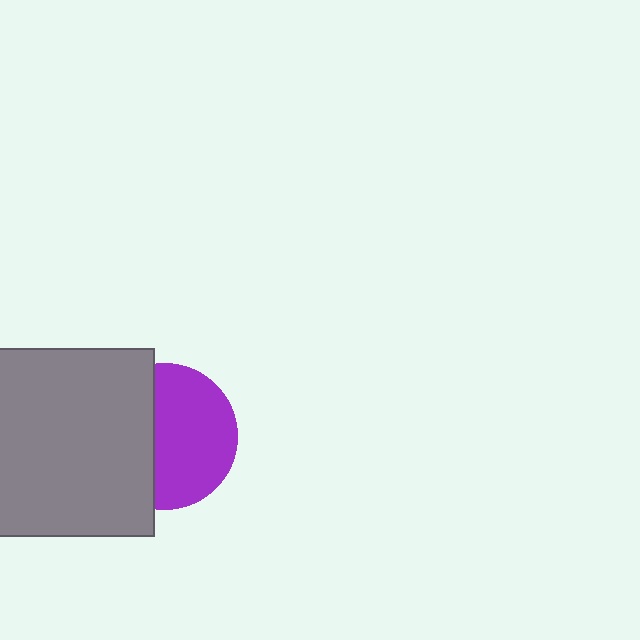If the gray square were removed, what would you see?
You would see the complete purple circle.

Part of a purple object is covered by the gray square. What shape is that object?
It is a circle.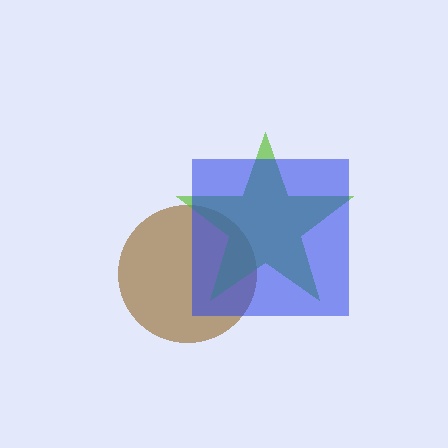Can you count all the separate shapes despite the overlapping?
Yes, there are 3 separate shapes.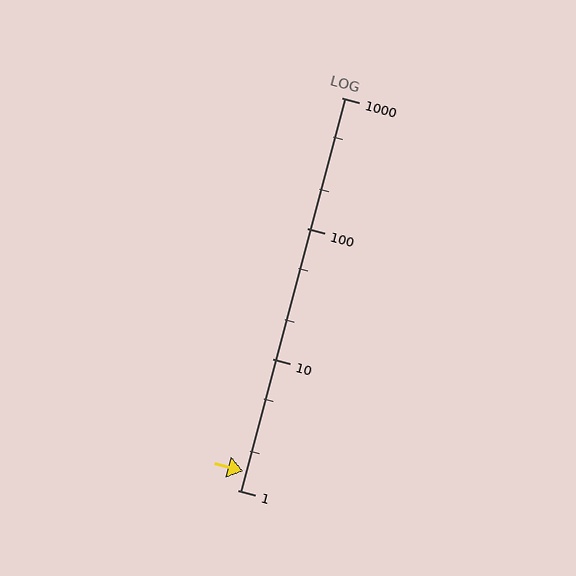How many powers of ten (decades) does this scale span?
The scale spans 3 decades, from 1 to 1000.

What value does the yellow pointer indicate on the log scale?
The pointer indicates approximately 1.4.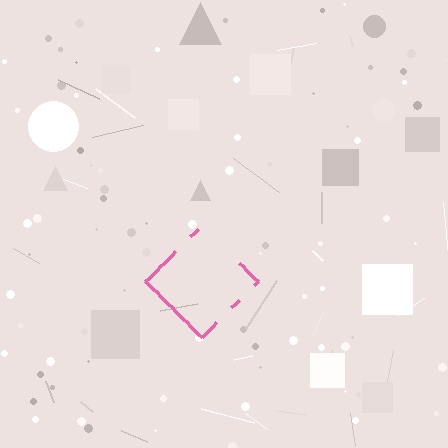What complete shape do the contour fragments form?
The contour fragments form a diamond.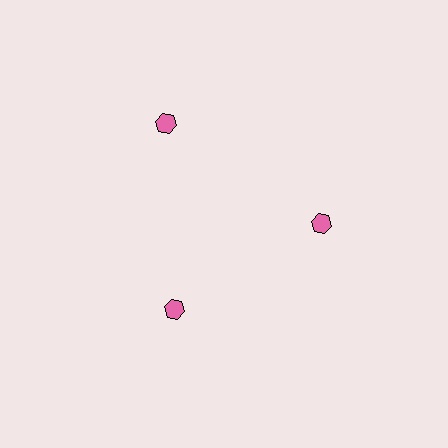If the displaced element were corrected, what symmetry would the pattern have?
It would have 3-fold rotational symmetry — the pattern would map onto itself every 120 degrees.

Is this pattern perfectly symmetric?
No. The 3 pink hexagons are arranged in a ring, but one element near the 11 o'clock position is pushed outward from the center, breaking the 3-fold rotational symmetry.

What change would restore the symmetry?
The symmetry would be restored by moving it inward, back onto the ring so that all 3 hexagons sit at equal angles and equal distance from the center.